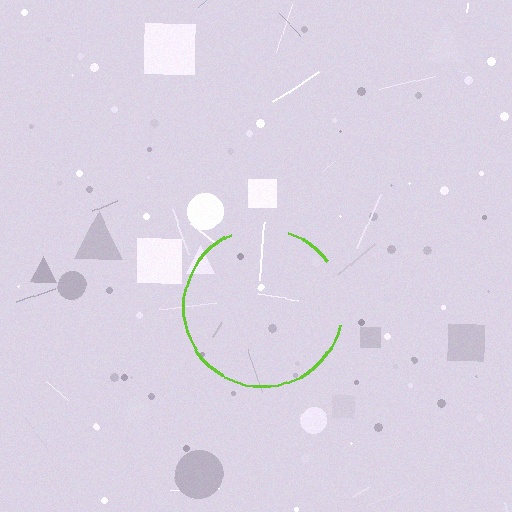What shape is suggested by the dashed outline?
The dashed outline suggests a circle.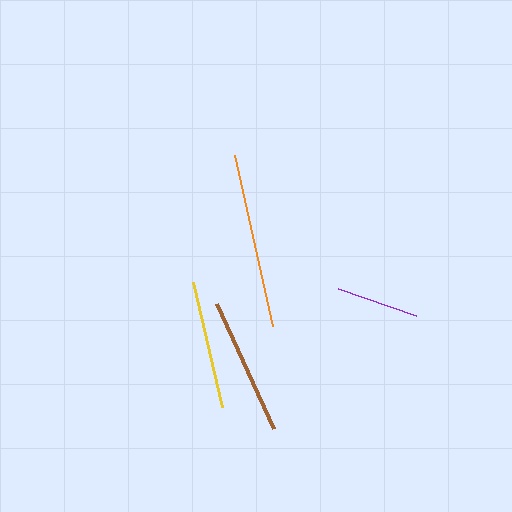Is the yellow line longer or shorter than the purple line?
The yellow line is longer than the purple line.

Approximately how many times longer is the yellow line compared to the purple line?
The yellow line is approximately 1.5 times the length of the purple line.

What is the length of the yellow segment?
The yellow segment is approximately 128 pixels long.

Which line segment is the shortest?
The purple line is the shortest at approximately 83 pixels.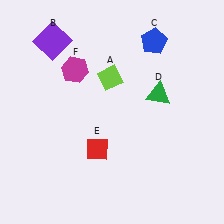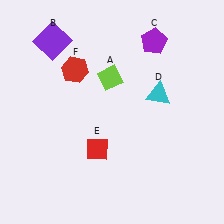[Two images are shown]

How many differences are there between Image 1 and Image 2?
There are 3 differences between the two images.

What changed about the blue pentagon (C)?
In Image 1, C is blue. In Image 2, it changed to purple.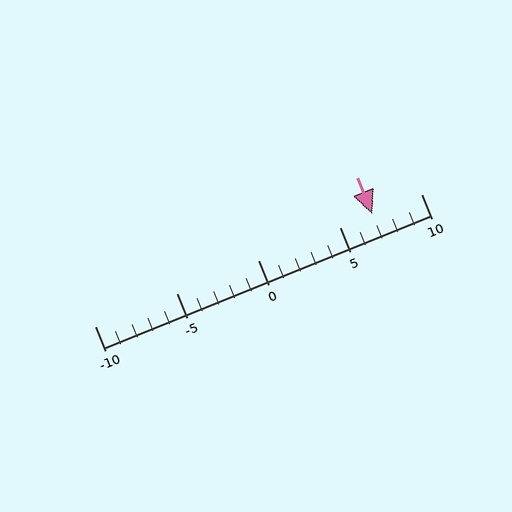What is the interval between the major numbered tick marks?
The major tick marks are spaced 5 units apart.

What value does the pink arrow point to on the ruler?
The pink arrow points to approximately 7.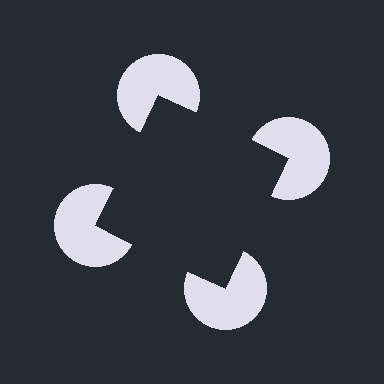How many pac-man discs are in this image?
There are 4 — one at each vertex of the illusory square.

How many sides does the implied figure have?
4 sides.